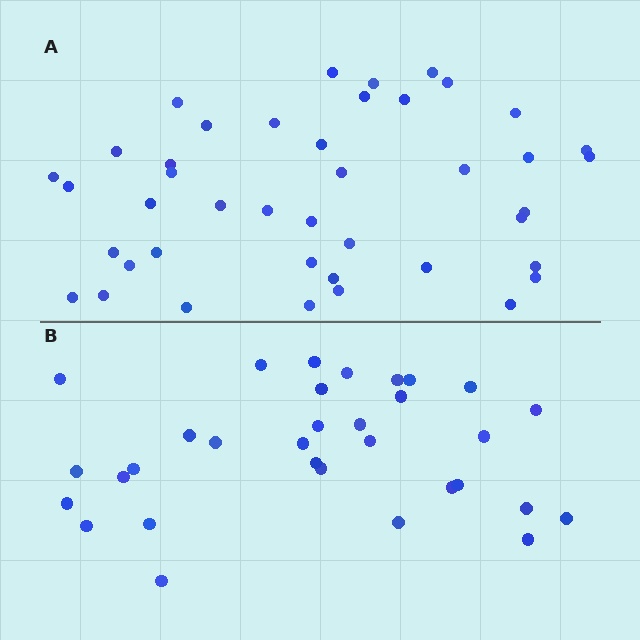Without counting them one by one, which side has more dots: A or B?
Region A (the top region) has more dots.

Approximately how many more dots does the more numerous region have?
Region A has roughly 10 or so more dots than region B.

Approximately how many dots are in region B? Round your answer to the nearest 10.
About 30 dots. (The exact count is 32, which rounds to 30.)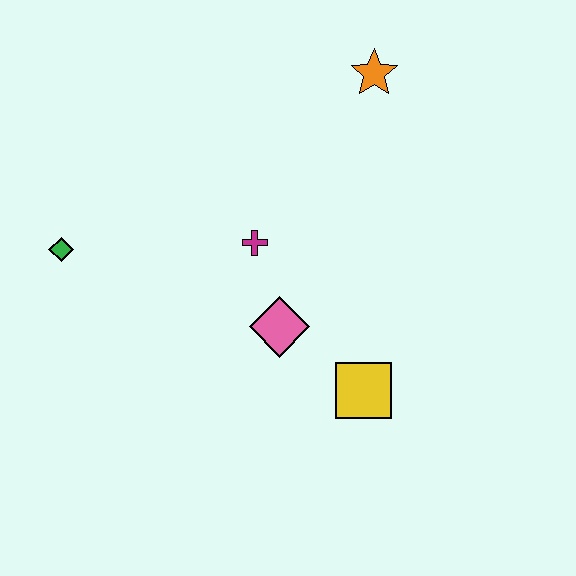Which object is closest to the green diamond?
The magenta cross is closest to the green diamond.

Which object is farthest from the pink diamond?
The orange star is farthest from the pink diamond.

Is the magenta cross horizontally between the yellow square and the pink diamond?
No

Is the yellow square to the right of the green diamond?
Yes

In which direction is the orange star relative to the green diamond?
The orange star is to the right of the green diamond.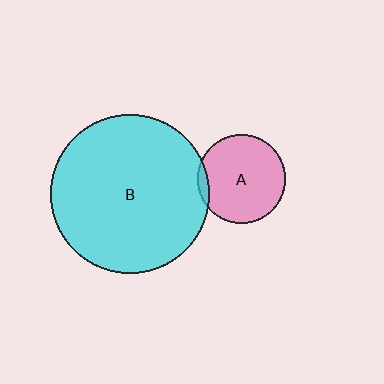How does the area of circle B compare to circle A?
Approximately 3.2 times.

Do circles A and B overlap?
Yes.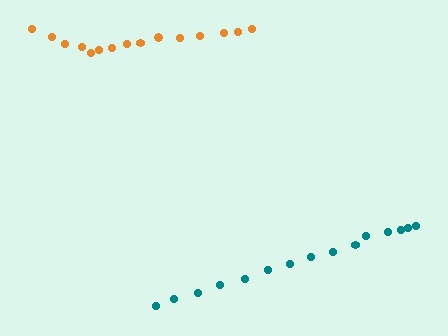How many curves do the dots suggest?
There are 2 distinct paths.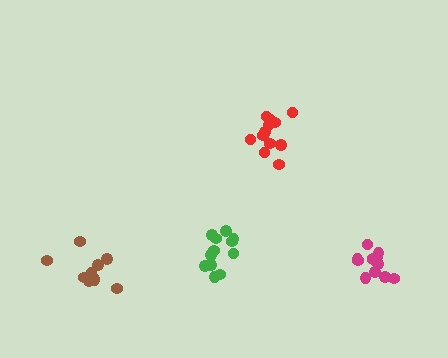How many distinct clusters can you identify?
There are 4 distinct clusters.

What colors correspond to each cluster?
The clusters are colored: green, red, magenta, brown.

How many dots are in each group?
Group 1: 12 dots, Group 2: 12 dots, Group 3: 12 dots, Group 4: 10 dots (46 total).